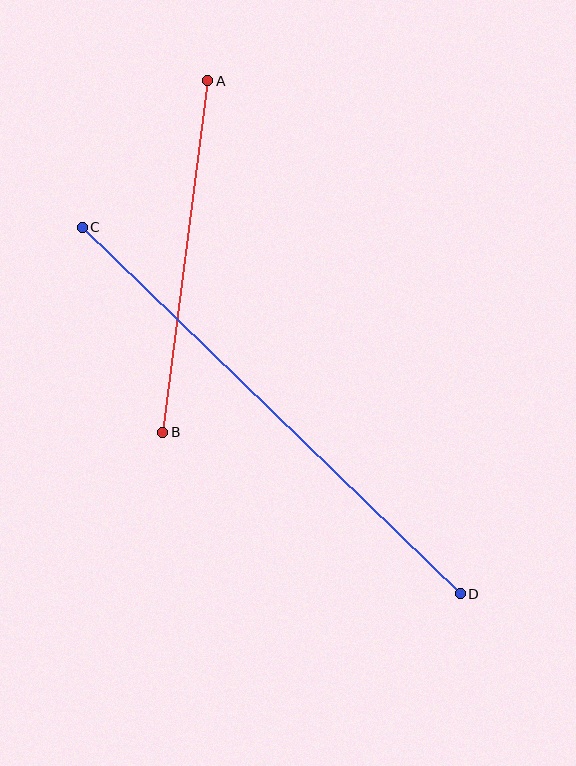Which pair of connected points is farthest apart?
Points C and D are farthest apart.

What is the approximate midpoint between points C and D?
The midpoint is at approximately (271, 411) pixels.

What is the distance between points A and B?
The distance is approximately 354 pixels.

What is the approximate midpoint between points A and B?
The midpoint is at approximately (185, 257) pixels.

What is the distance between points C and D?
The distance is approximately 527 pixels.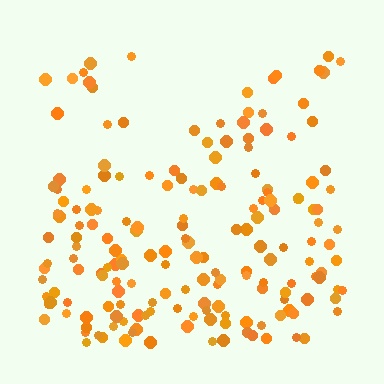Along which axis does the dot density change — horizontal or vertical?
Vertical.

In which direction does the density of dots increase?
From top to bottom, with the bottom side densest.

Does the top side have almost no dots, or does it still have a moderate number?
Still a moderate number, just noticeably fewer than the bottom.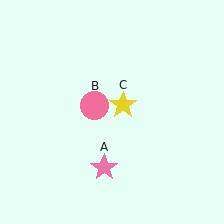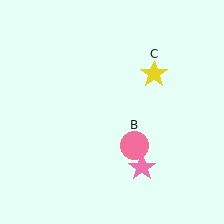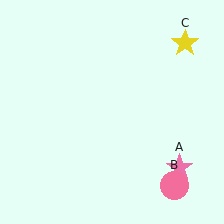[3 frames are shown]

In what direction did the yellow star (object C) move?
The yellow star (object C) moved up and to the right.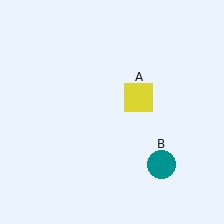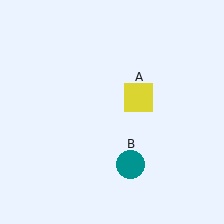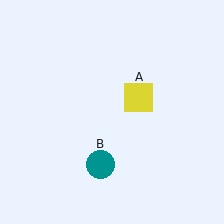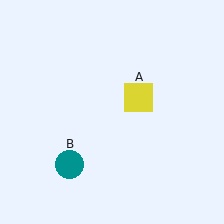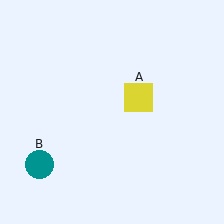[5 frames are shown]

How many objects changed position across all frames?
1 object changed position: teal circle (object B).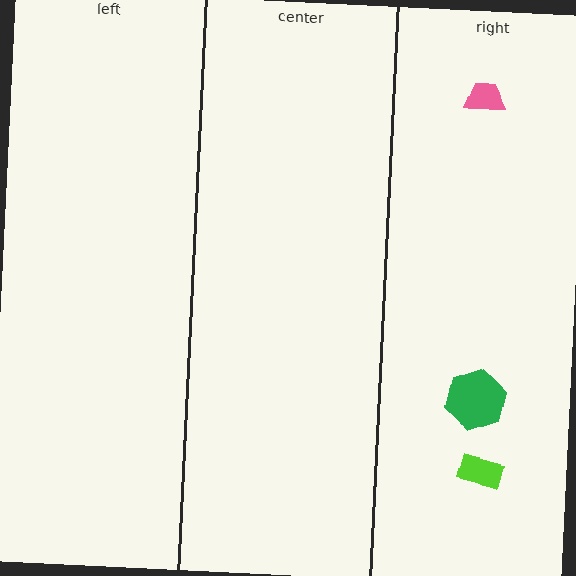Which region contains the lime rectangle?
The right region.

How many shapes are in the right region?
3.